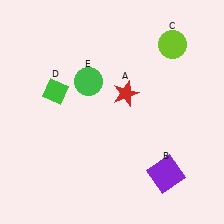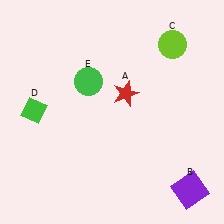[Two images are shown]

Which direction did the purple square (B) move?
The purple square (B) moved right.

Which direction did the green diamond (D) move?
The green diamond (D) moved left.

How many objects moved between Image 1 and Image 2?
2 objects moved between the two images.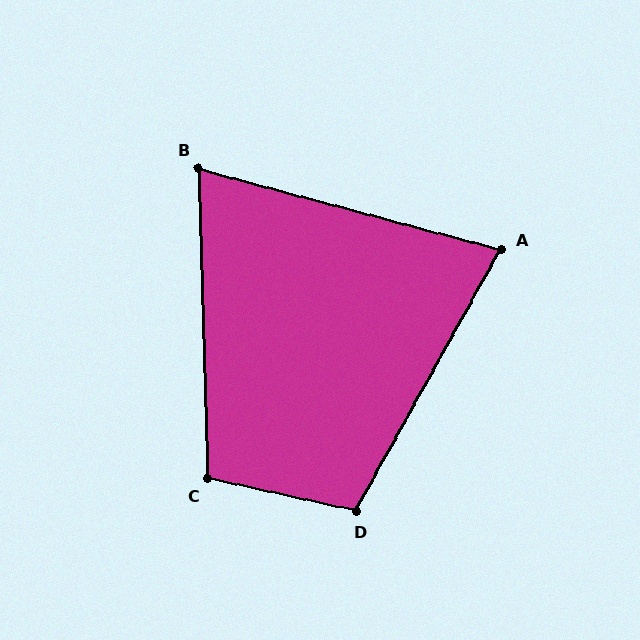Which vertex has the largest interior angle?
D, at approximately 107 degrees.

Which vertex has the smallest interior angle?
B, at approximately 73 degrees.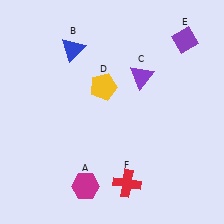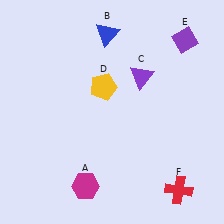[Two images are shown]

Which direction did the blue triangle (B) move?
The blue triangle (B) moved right.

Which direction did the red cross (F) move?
The red cross (F) moved right.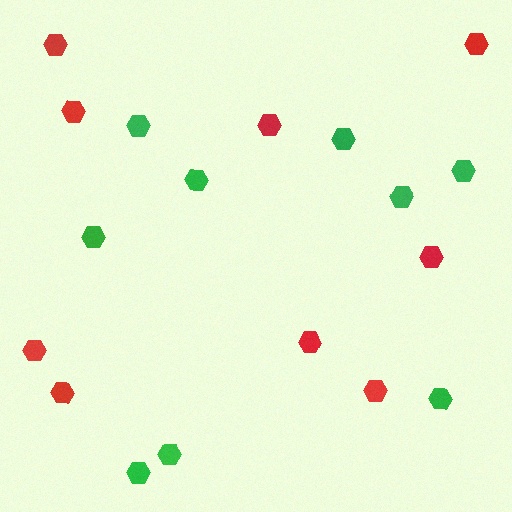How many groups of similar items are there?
There are 2 groups: one group of red hexagons (9) and one group of green hexagons (9).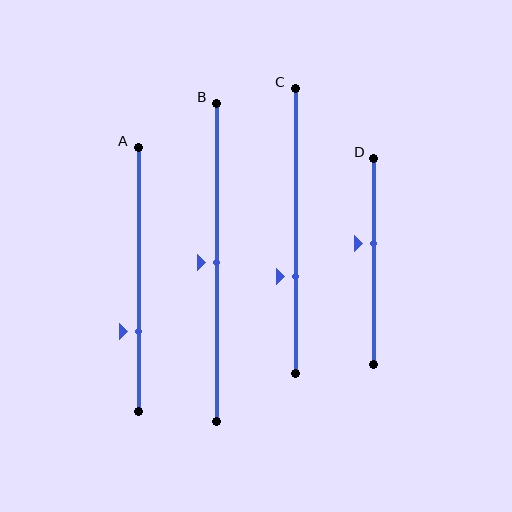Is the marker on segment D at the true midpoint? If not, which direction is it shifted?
No, the marker on segment D is shifted upward by about 9% of the segment length.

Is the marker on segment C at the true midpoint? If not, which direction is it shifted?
No, the marker on segment C is shifted downward by about 16% of the segment length.